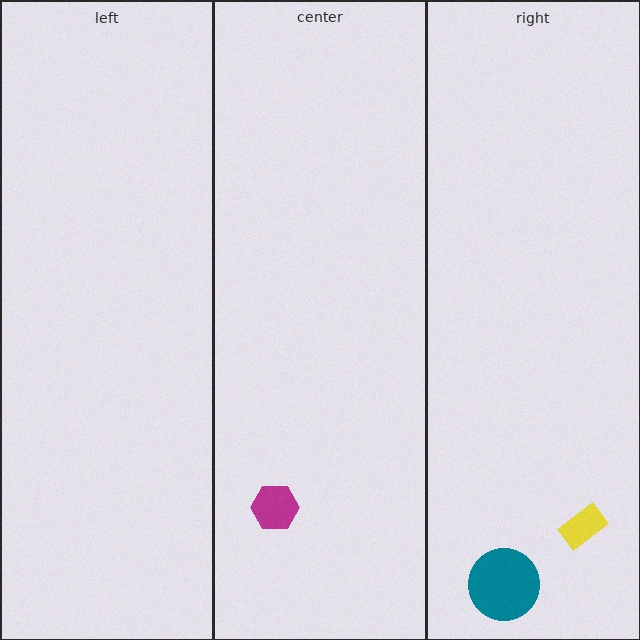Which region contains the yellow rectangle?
The right region.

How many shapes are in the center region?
1.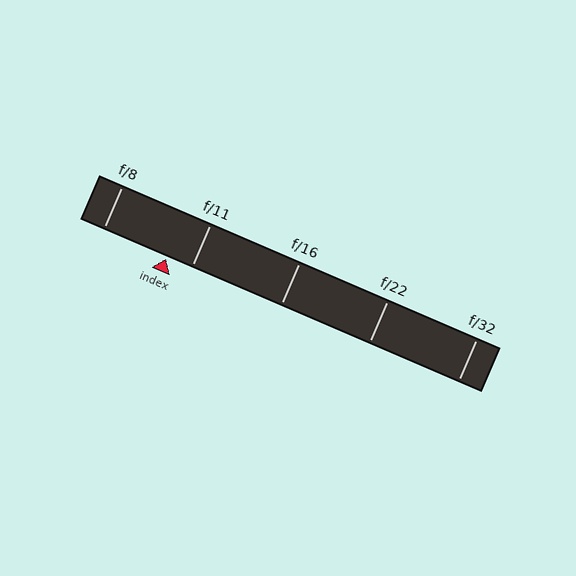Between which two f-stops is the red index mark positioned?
The index mark is between f/8 and f/11.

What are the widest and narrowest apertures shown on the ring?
The widest aperture shown is f/8 and the narrowest is f/32.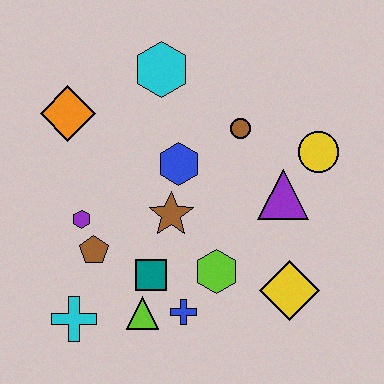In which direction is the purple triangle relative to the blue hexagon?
The purple triangle is to the right of the blue hexagon.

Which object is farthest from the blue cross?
The cyan hexagon is farthest from the blue cross.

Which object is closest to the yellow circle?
The purple triangle is closest to the yellow circle.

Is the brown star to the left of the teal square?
No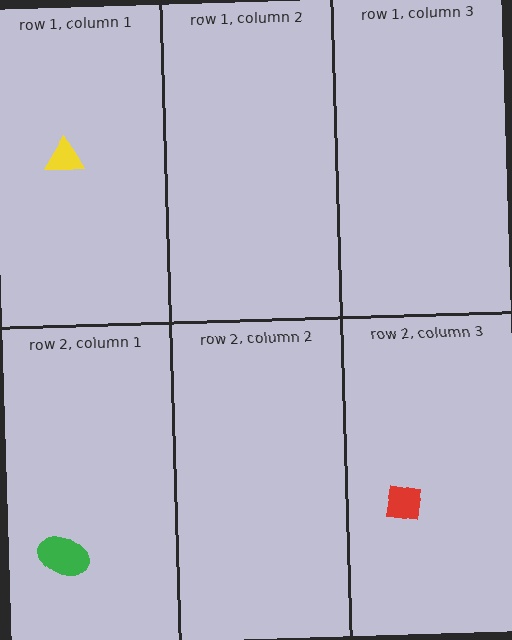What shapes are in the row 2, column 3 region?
The red square.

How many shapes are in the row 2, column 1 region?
1.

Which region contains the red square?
The row 2, column 3 region.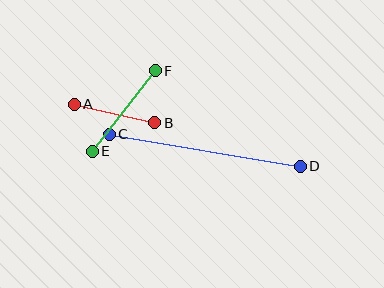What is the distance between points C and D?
The distance is approximately 194 pixels.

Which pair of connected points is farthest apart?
Points C and D are farthest apart.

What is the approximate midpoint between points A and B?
The midpoint is at approximately (115, 114) pixels.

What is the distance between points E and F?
The distance is approximately 102 pixels.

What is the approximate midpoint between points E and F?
The midpoint is at approximately (124, 111) pixels.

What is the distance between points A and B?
The distance is approximately 83 pixels.